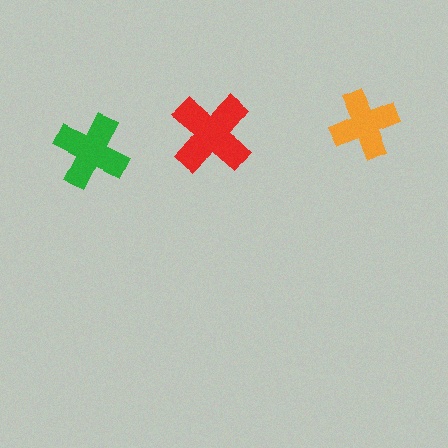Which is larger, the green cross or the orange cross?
The green one.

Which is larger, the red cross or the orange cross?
The red one.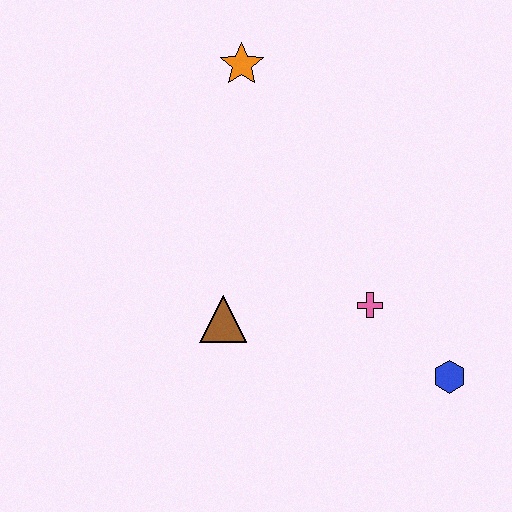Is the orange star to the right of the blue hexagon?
No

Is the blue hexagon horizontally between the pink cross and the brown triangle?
No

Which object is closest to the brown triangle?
The pink cross is closest to the brown triangle.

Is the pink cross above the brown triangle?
Yes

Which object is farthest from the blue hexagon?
The orange star is farthest from the blue hexagon.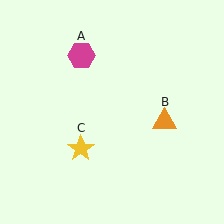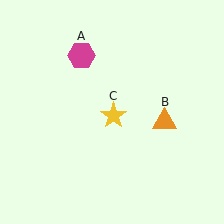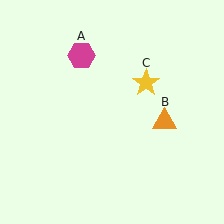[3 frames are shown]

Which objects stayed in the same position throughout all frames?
Magenta hexagon (object A) and orange triangle (object B) remained stationary.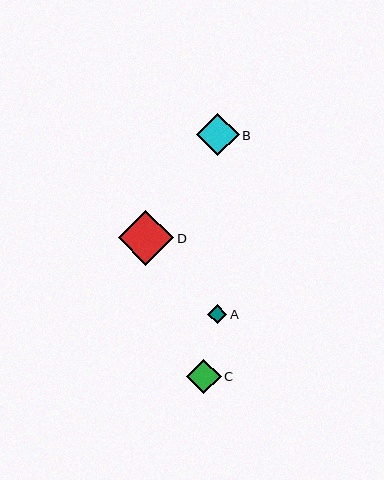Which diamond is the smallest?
Diamond A is the smallest with a size of approximately 19 pixels.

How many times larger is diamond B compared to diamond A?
Diamond B is approximately 2.2 times the size of diamond A.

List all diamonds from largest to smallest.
From largest to smallest: D, B, C, A.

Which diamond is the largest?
Diamond D is the largest with a size of approximately 55 pixels.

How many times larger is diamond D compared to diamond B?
Diamond D is approximately 1.3 times the size of diamond B.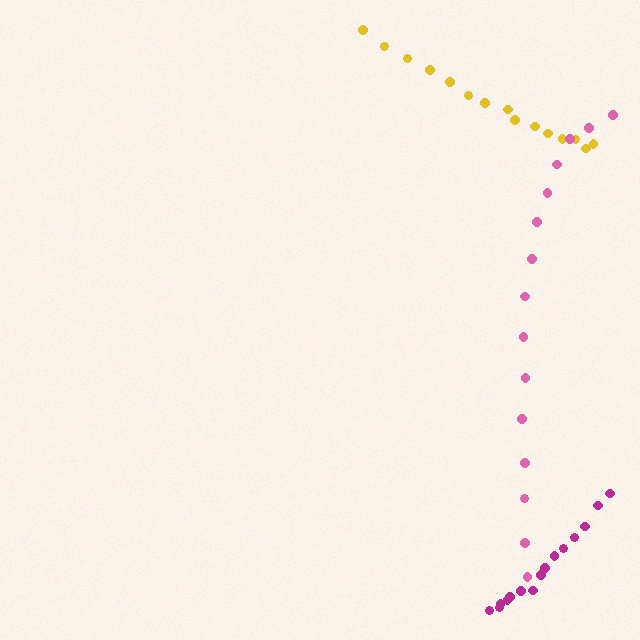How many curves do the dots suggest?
There are 3 distinct paths.